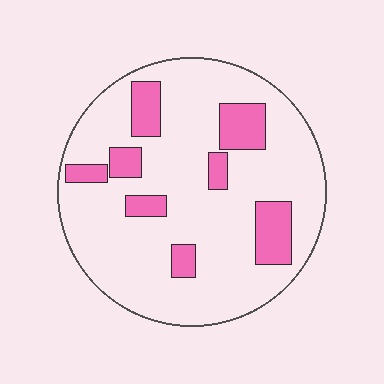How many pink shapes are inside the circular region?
8.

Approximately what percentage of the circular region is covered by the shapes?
Approximately 20%.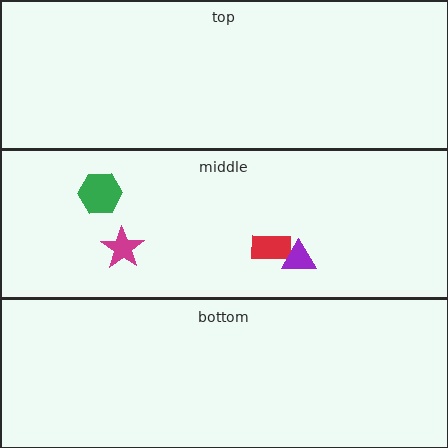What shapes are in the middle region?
The red rectangle, the magenta star, the purple triangle, the green hexagon.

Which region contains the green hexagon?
The middle region.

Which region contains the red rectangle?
The middle region.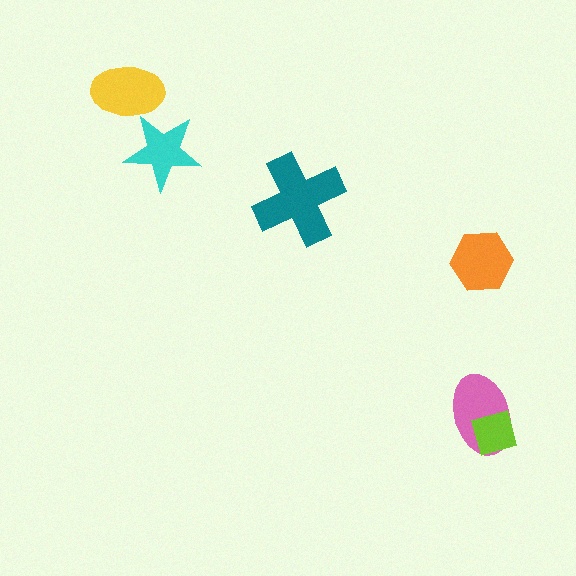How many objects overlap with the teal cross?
0 objects overlap with the teal cross.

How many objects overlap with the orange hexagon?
0 objects overlap with the orange hexagon.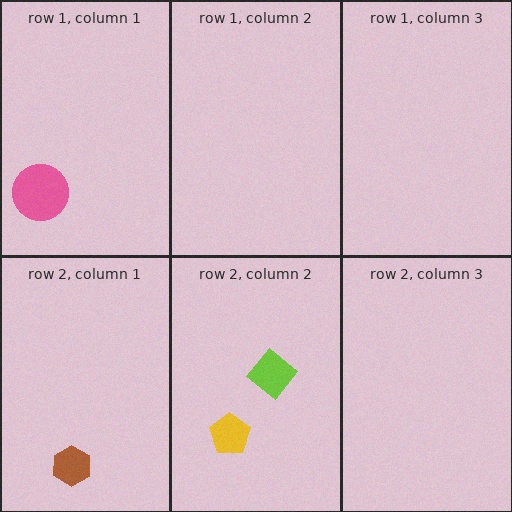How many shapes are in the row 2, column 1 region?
1.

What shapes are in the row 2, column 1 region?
The brown hexagon.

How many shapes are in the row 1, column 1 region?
1.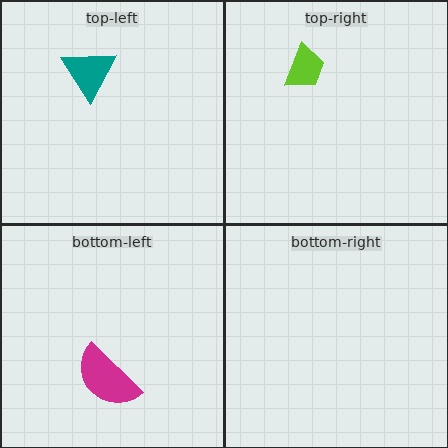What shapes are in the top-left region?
The teal triangle.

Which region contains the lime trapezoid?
The top-right region.